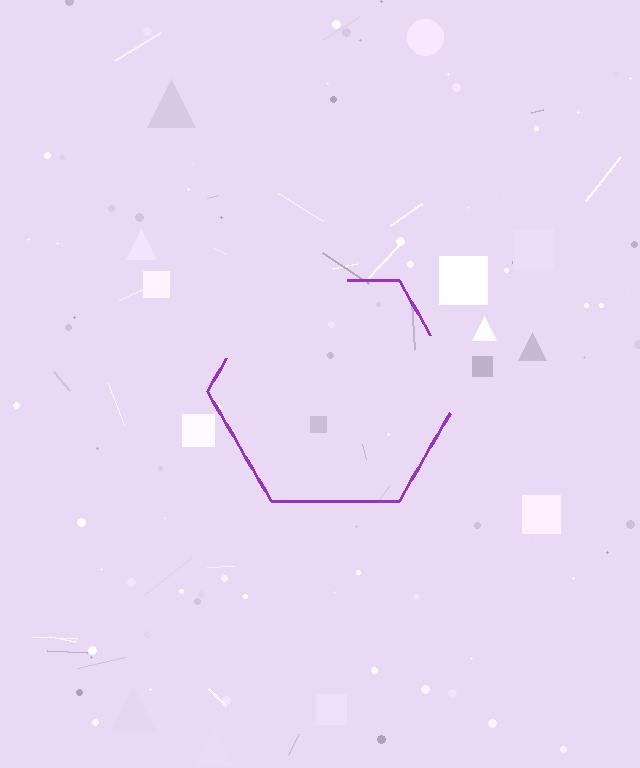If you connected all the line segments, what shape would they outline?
They would outline a hexagon.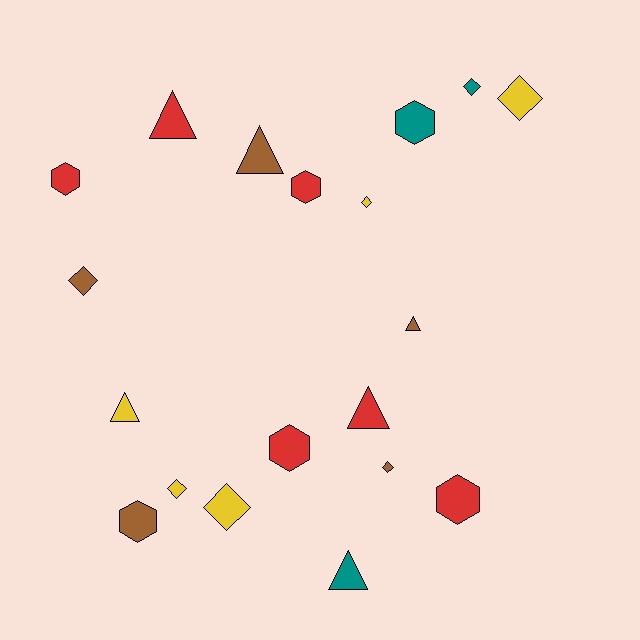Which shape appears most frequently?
Diamond, with 7 objects.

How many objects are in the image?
There are 19 objects.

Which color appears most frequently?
Red, with 6 objects.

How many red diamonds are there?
There are no red diamonds.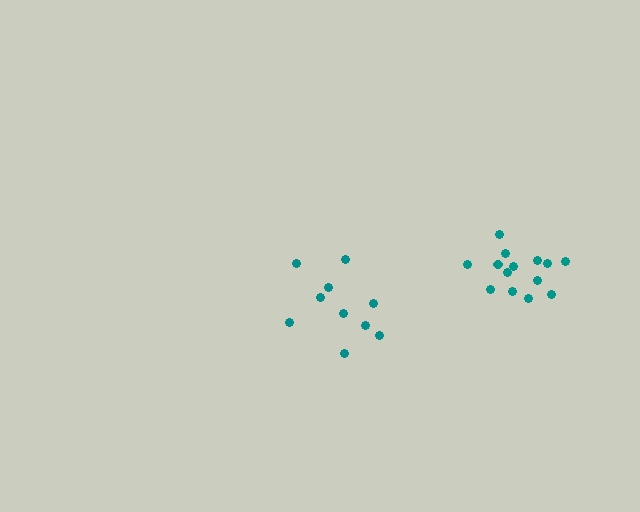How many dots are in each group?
Group 1: 10 dots, Group 2: 14 dots (24 total).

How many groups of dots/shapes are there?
There are 2 groups.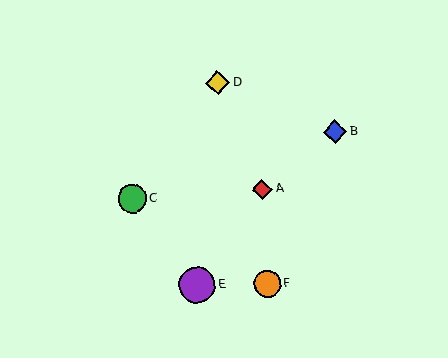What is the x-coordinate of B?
Object B is at x≈335.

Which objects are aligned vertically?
Objects A, F are aligned vertically.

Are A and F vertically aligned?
Yes, both are at x≈262.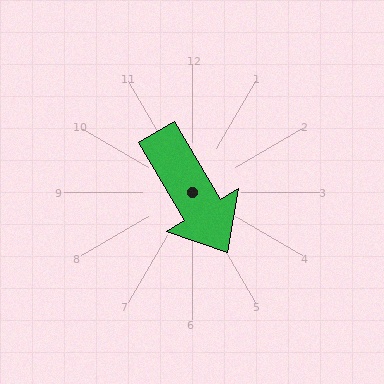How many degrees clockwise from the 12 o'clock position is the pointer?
Approximately 150 degrees.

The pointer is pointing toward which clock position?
Roughly 5 o'clock.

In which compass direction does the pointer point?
Southeast.